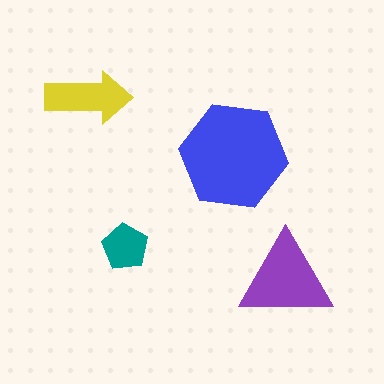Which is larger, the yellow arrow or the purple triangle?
The purple triangle.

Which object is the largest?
The blue hexagon.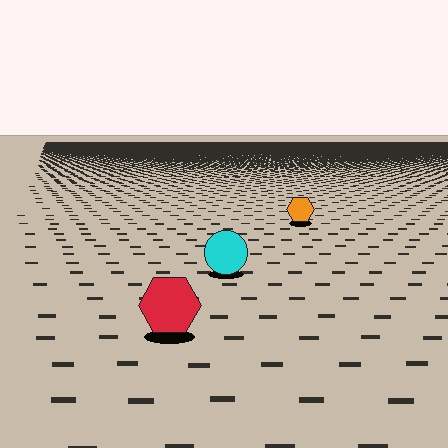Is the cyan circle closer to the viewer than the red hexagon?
No. The red hexagon is closer — you can tell from the texture gradient: the ground texture is coarser near it.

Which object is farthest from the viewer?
The orange hexagon is farthest from the viewer. It appears smaller and the ground texture around it is denser.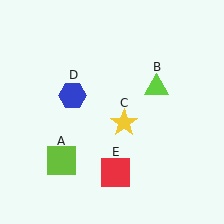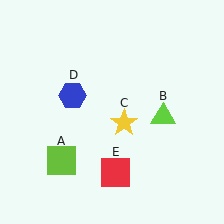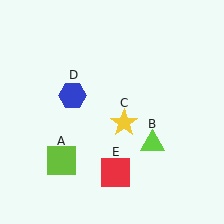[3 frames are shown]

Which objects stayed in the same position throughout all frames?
Lime square (object A) and yellow star (object C) and blue hexagon (object D) and red square (object E) remained stationary.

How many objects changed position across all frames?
1 object changed position: lime triangle (object B).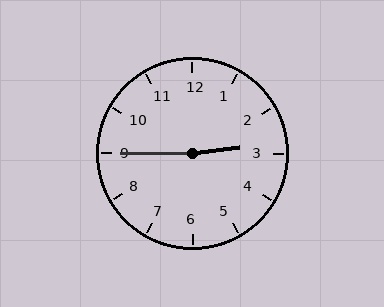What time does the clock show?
2:45.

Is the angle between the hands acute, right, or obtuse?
It is obtuse.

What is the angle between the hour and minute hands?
Approximately 172 degrees.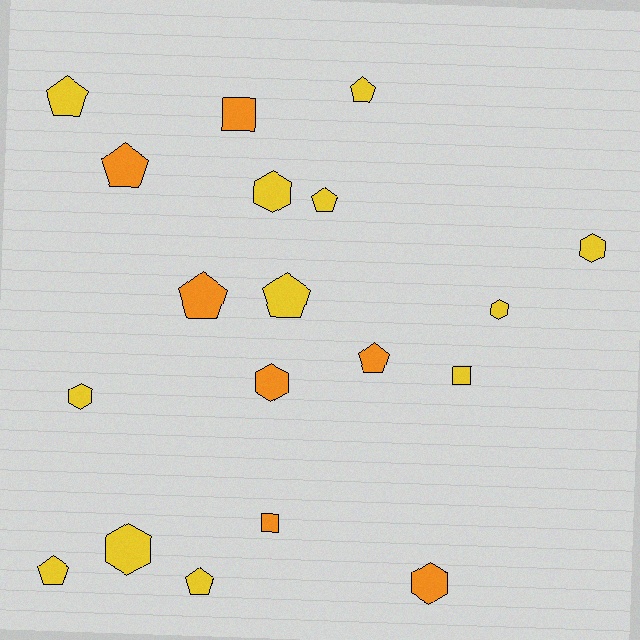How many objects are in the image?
There are 19 objects.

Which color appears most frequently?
Yellow, with 12 objects.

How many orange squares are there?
There are 2 orange squares.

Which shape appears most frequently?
Pentagon, with 9 objects.